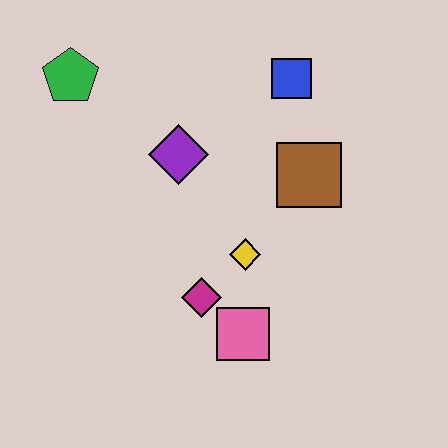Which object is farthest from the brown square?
The green pentagon is farthest from the brown square.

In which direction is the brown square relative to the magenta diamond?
The brown square is above the magenta diamond.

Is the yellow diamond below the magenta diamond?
No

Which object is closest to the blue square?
The brown square is closest to the blue square.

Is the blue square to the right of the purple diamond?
Yes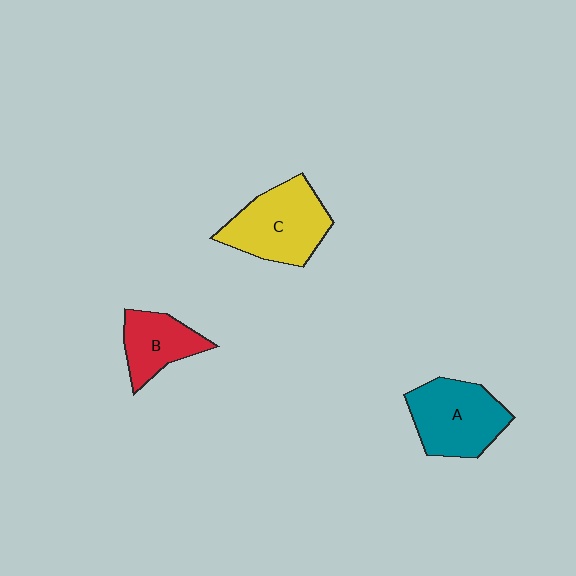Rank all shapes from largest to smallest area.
From largest to smallest: C (yellow), A (teal), B (red).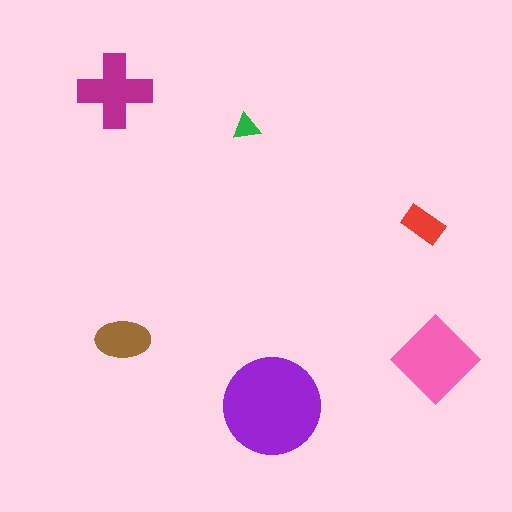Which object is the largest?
The purple circle.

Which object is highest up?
The magenta cross is topmost.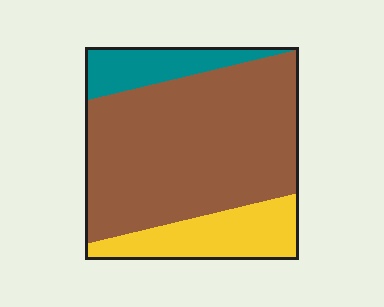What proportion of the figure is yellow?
Yellow takes up about one fifth (1/5) of the figure.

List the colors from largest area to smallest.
From largest to smallest: brown, yellow, teal.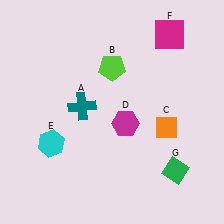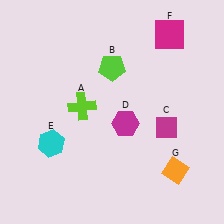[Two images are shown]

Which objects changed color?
A changed from teal to lime. C changed from orange to magenta. G changed from green to orange.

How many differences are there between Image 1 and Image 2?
There are 3 differences between the two images.